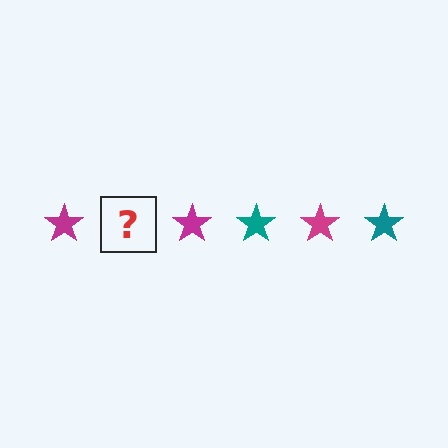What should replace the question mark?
The question mark should be replaced with a teal star.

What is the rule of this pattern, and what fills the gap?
The rule is that the pattern cycles through magenta, teal stars. The gap should be filled with a teal star.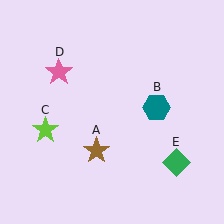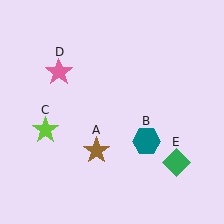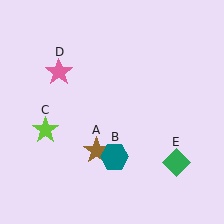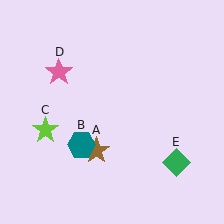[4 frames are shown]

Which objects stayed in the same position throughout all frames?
Brown star (object A) and lime star (object C) and pink star (object D) and green diamond (object E) remained stationary.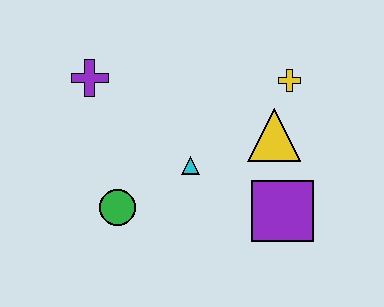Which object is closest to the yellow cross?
The yellow triangle is closest to the yellow cross.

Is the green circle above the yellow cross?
No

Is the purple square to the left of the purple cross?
No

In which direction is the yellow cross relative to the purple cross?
The yellow cross is to the right of the purple cross.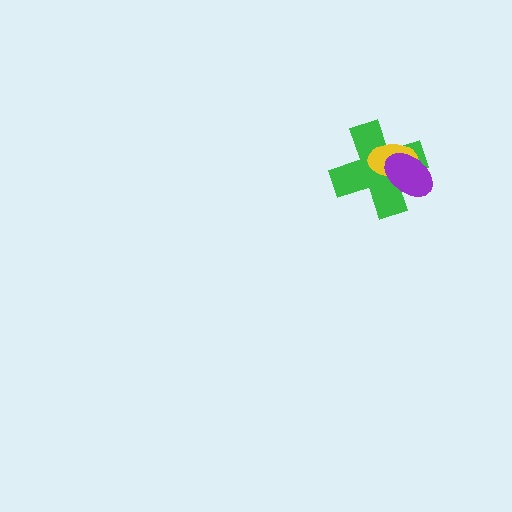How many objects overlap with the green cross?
2 objects overlap with the green cross.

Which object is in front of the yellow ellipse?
The purple ellipse is in front of the yellow ellipse.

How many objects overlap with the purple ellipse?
2 objects overlap with the purple ellipse.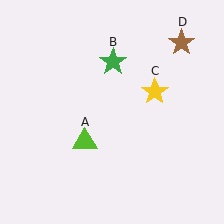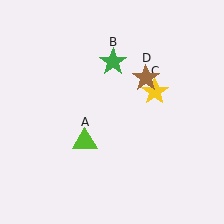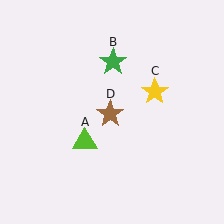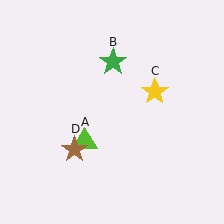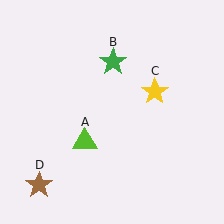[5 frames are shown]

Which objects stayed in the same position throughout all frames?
Lime triangle (object A) and green star (object B) and yellow star (object C) remained stationary.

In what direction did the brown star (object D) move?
The brown star (object D) moved down and to the left.